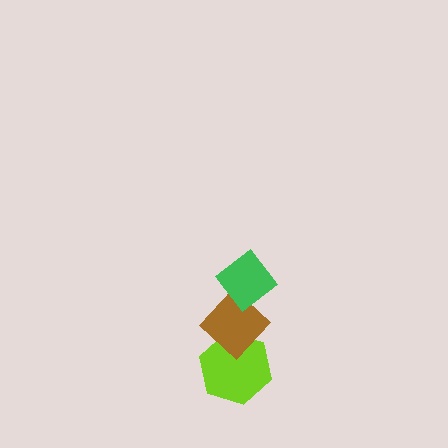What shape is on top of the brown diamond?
The green diamond is on top of the brown diamond.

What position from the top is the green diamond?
The green diamond is 1st from the top.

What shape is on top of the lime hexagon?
The brown diamond is on top of the lime hexagon.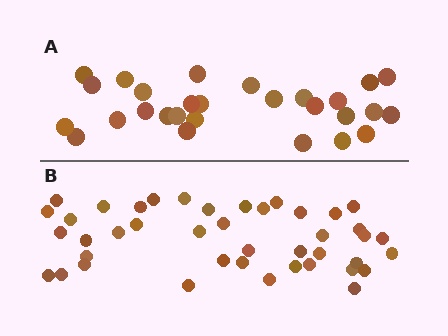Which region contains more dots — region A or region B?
Region B (the bottom region) has more dots.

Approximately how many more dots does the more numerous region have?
Region B has approximately 15 more dots than region A.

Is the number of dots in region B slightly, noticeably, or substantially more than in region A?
Region B has substantially more. The ratio is roughly 1.5 to 1.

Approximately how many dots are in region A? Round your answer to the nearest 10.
About 30 dots. (The exact count is 28, which rounds to 30.)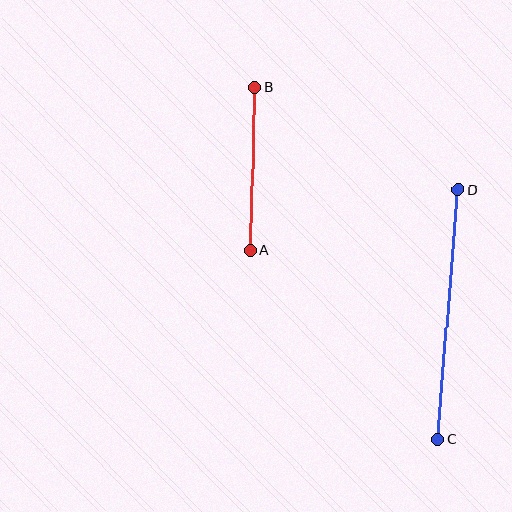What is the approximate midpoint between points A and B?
The midpoint is at approximately (253, 169) pixels.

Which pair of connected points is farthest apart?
Points C and D are farthest apart.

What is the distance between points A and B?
The distance is approximately 163 pixels.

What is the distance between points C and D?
The distance is approximately 251 pixels.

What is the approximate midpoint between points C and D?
The midpoint is at approximately (448, 315) pixels.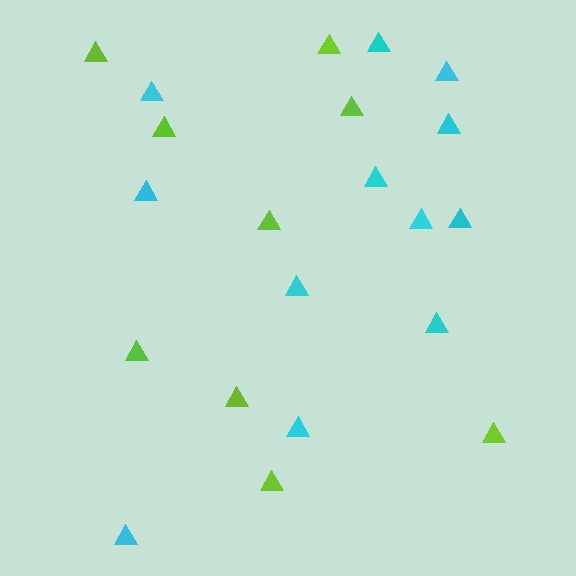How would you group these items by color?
There are 2 groups: one group of lime triangles (9) and one group of cyan triangles (12).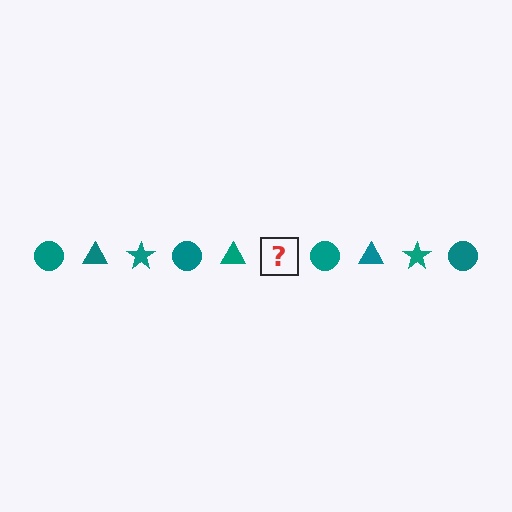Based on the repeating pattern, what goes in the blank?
The blank should be a teal star.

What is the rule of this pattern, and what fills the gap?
The rule is that the pattern cycles through circle, triangle, star shapes in teal. The gap should be filled with a teal star.